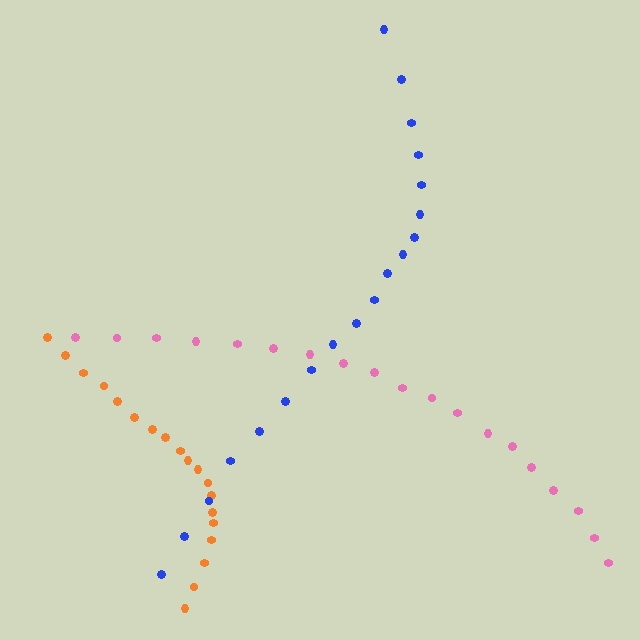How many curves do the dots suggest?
There are 3 distinct paths.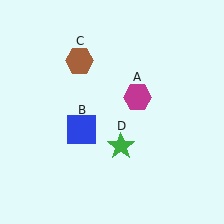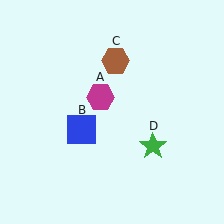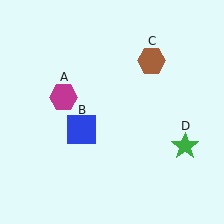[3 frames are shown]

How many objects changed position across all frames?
3 objects changed position: magenta hexagon (object A), brown hexagon (object C), green star (object D).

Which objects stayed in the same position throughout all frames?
Blue square (object B) remained stationary.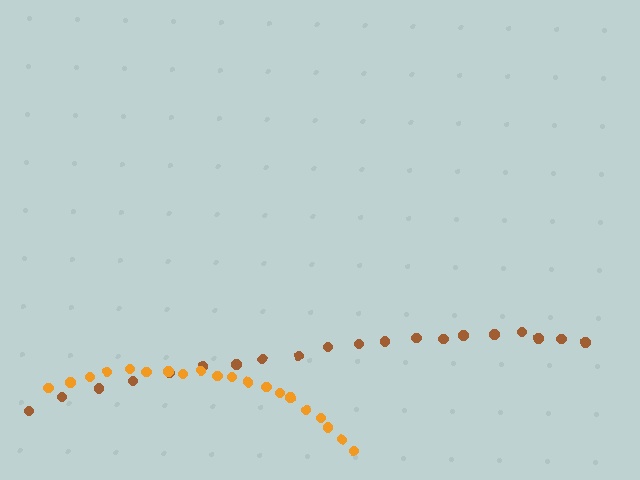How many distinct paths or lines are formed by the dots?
There are 2 distinct paths.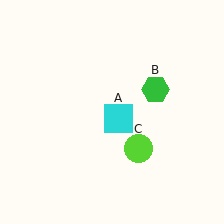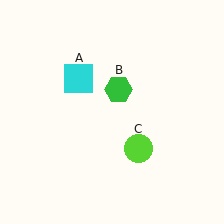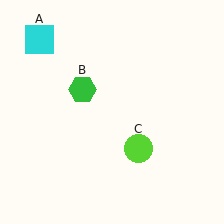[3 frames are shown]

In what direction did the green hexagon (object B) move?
The green hexagon (object B) moved left.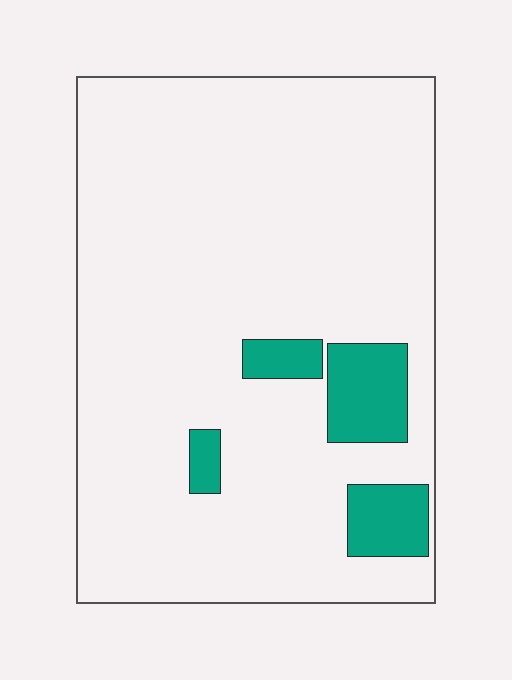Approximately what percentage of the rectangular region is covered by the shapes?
Approximately 10%.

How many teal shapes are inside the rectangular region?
4.